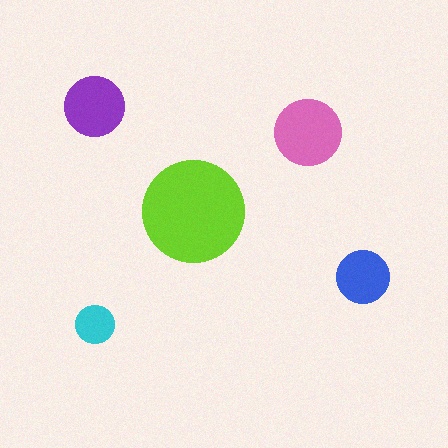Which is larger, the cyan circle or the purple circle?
The purple one.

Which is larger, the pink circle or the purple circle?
The pink one.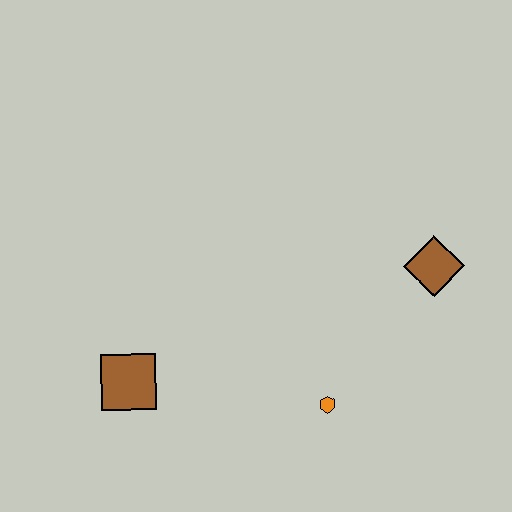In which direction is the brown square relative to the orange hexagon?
The brown square is to the left of the orange hexagon.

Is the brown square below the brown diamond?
Yes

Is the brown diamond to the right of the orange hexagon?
Yes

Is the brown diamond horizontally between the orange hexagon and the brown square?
No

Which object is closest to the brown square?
The orange hexagon is closest to the brown square.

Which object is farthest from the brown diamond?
The brown square is farthest from the brown diamond.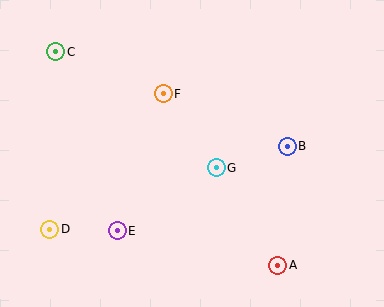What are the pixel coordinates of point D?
Point D is at (50, 229).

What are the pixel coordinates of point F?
Point F is at (163, 94).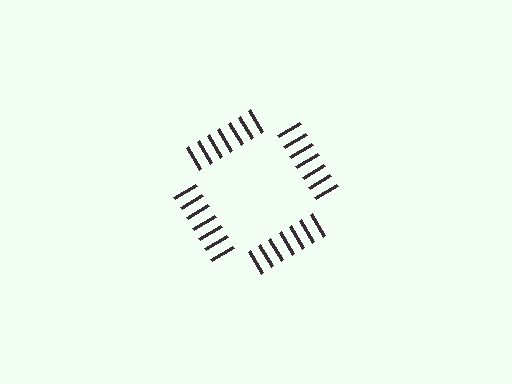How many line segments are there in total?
28 — 7 along each of the 4 edges.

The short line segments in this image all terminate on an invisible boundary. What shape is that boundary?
An illusory square — the line segments terminate on its edges but no continuous stroke is drawn.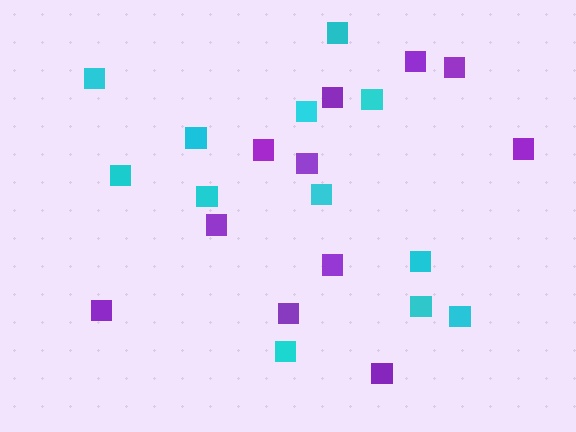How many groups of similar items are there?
There are 2 groups: one group of purple squares (11) and one group of cyan squares (12).